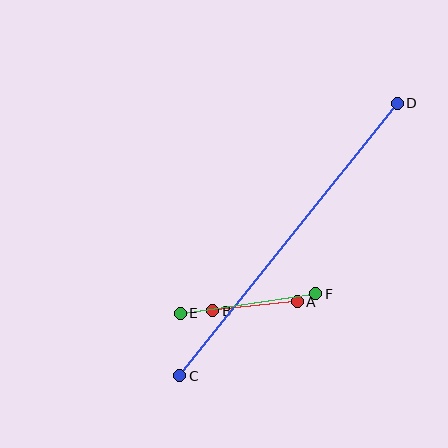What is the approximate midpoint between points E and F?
The midpoint is at approximately (248, 304) pixels.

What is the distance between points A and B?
The distance is approximately 85 pixels.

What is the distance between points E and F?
The distance is approximately 137 pixels.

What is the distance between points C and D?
The distance is approximately 349 pixels.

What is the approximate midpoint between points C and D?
The midpoint is at approximately (288, 239) pixels.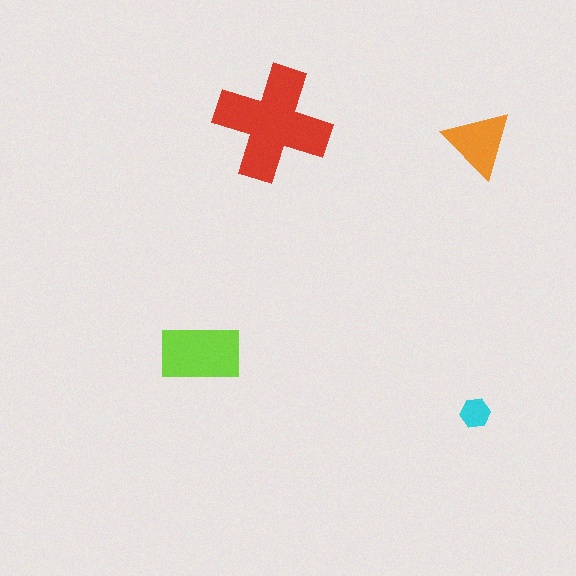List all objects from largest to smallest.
The red cross, the lime rectangle, the orange triangle, the cyan hexagon.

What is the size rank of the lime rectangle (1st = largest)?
2nd.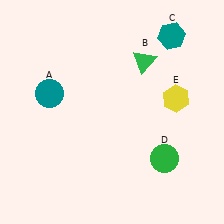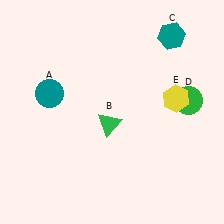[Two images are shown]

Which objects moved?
The objects that moved are: the green triangle (B), the green circle (D).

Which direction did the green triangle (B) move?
The green triangle (B) moved down.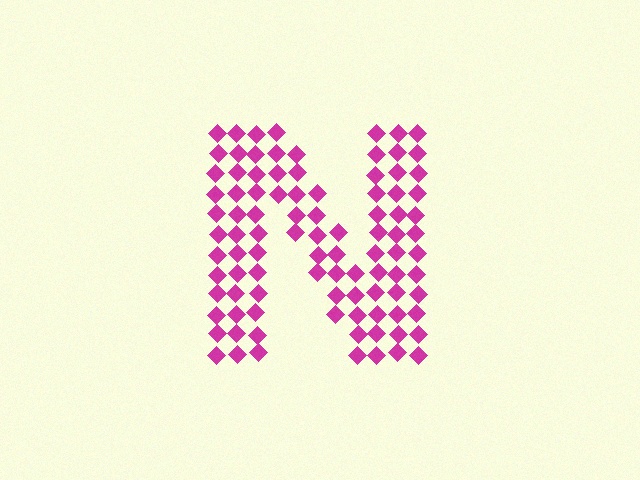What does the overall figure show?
The overall figure shows the letter N.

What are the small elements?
The small elements are diamonds.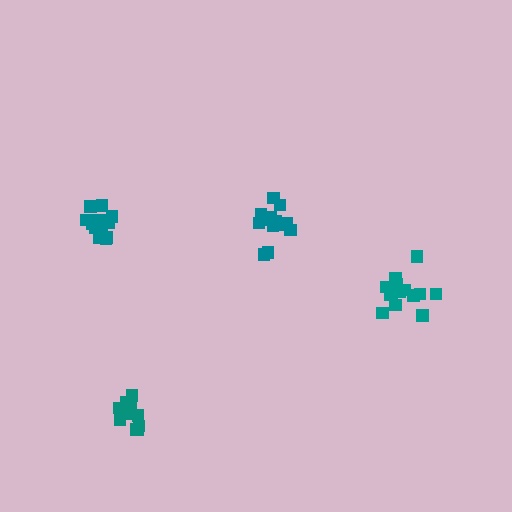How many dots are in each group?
Group 1: 13 dots, Group 2: 15 dots, Group 3: 11 dots, Group 4: 15 dots (54 total).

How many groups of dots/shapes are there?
There are 4 groups.